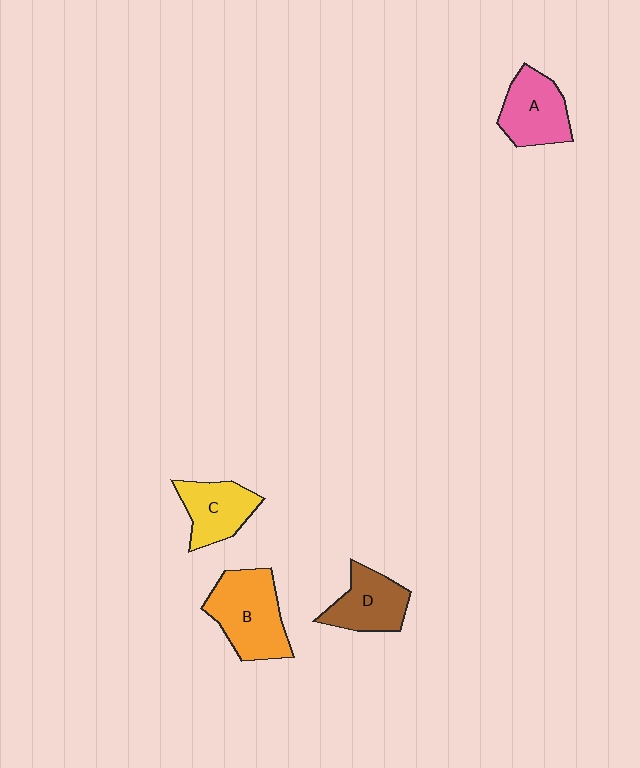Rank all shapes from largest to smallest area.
From largest to smallest: B (orange), A (pink), D (brown), C (yellow).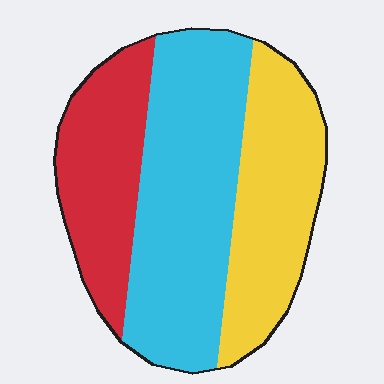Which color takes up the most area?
Cyan, at roughly 45%.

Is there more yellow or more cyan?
Cyan.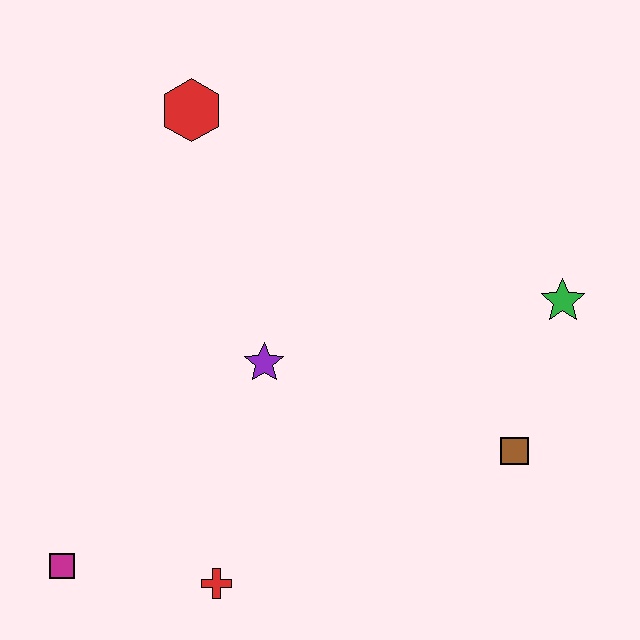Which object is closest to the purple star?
The red cross is closest to the purple star.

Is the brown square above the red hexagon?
No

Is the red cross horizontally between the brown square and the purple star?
No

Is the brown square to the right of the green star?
No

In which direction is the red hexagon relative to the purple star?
The red hexagon is above the purple star.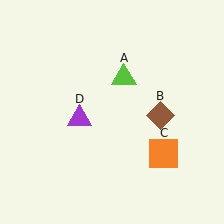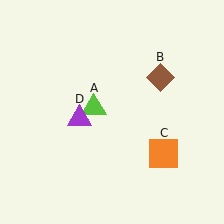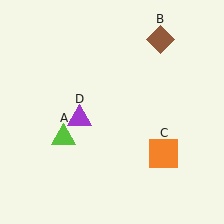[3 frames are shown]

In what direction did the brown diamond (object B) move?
The brown diamond (object B) moved up.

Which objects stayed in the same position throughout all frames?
Orange square (object C) and purple triangle (object D) remained stationary.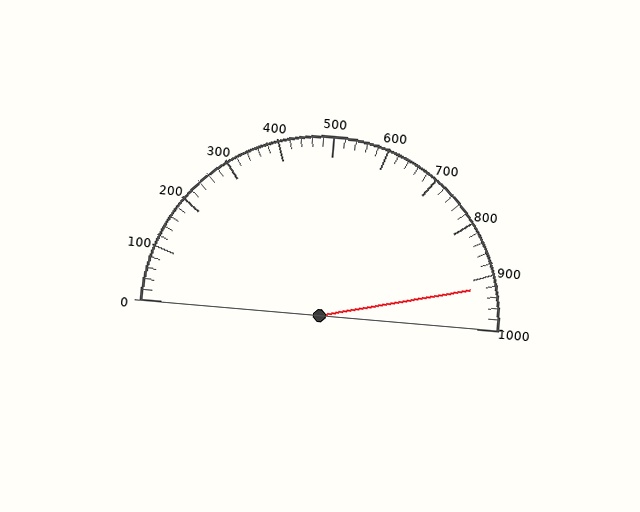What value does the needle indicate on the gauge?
The needle indicates approximately 920.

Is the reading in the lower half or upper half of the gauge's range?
The reading is in the upper half of the range (0 to 1000).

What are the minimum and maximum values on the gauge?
The gauge ranges from 0 to 1000.